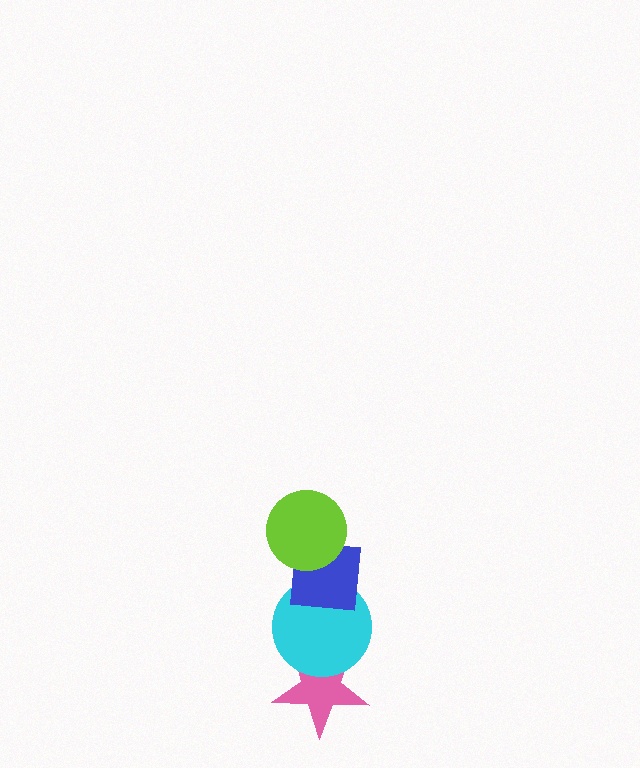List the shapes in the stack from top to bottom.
From top to bottom: the lime circle, the blue square, the cyan circle, the pink star.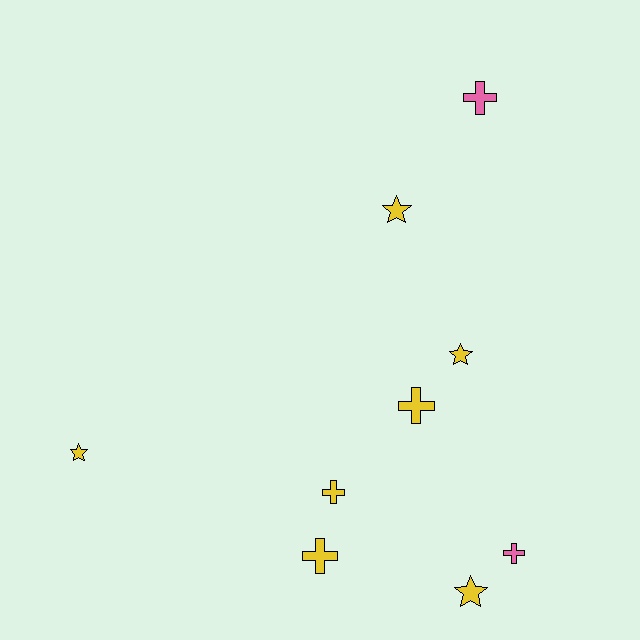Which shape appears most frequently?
Cross, with 5 objects.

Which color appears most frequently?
Yellow, with 7 objects.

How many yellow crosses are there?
There are 3 yellow crosses.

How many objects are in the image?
There are 9 objects.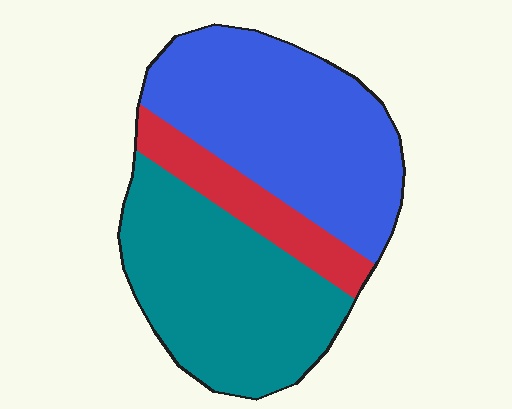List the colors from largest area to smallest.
From largest to smallest: blue, teal, red.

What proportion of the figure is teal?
Teal covers around 40% of the figure.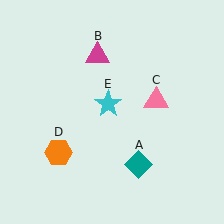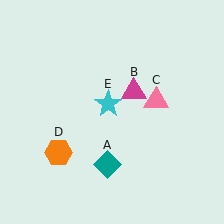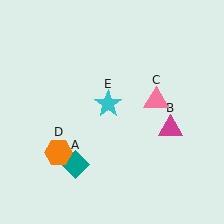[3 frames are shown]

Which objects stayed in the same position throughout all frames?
Pink triangle (object C) and orange hexagon (object D) and cyan star (object E) remained stationary.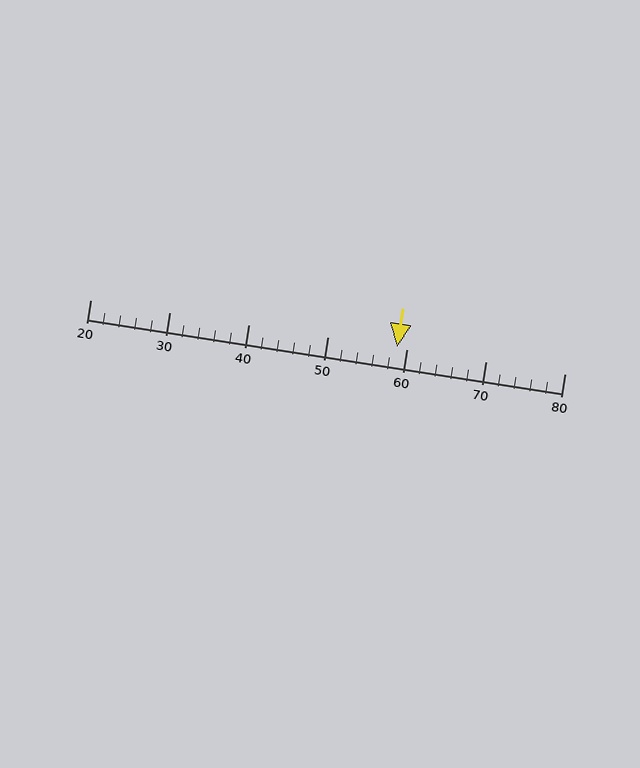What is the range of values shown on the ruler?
The ruler shows values from 20 to 80.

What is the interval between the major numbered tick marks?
The major tick marks are spaced 10 units apart.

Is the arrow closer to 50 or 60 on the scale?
The arrow is closer to 60.